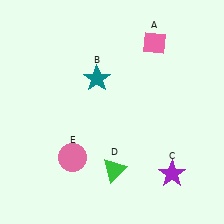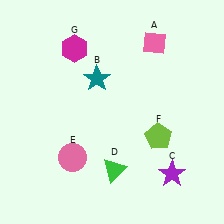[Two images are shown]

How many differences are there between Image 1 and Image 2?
There are 2 differences between the two images.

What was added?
A lime pentagon (F), a magenta hexagon (G) were added in Image 2.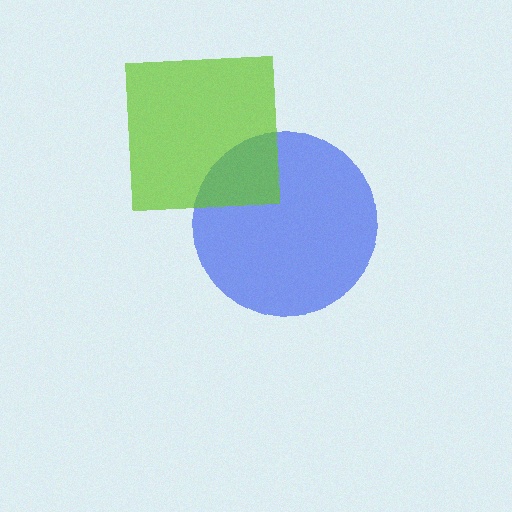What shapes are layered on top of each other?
The layered shapes are: a blue circle, a lime square.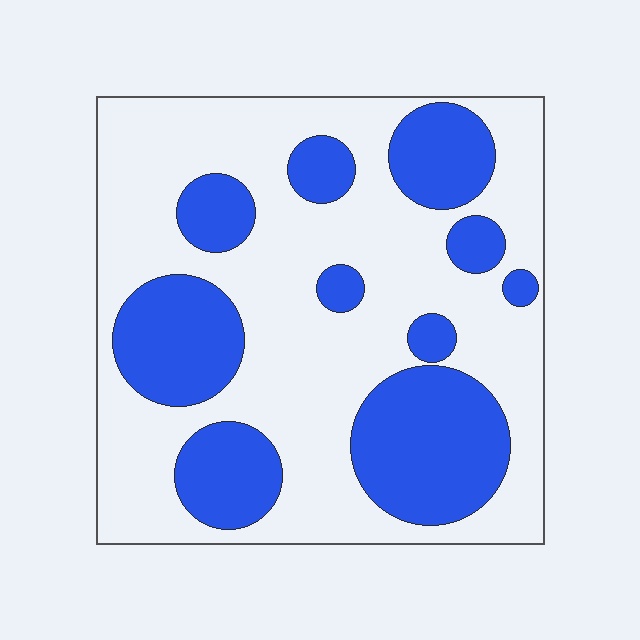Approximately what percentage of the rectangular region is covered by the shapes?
Approximately 35%.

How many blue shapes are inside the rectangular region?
10.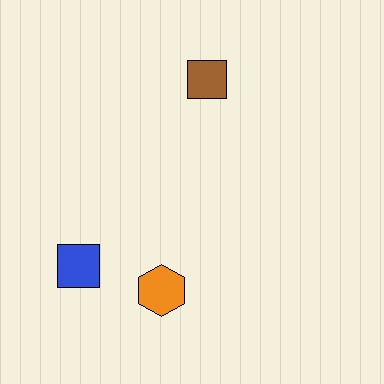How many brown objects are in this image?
There is 1 brown object.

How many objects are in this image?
There are 3 objects.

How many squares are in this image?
There are 2 squares.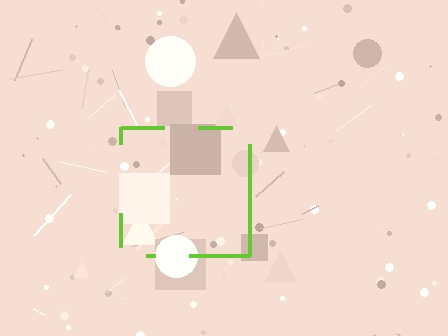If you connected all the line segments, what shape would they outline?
They would outline a square.